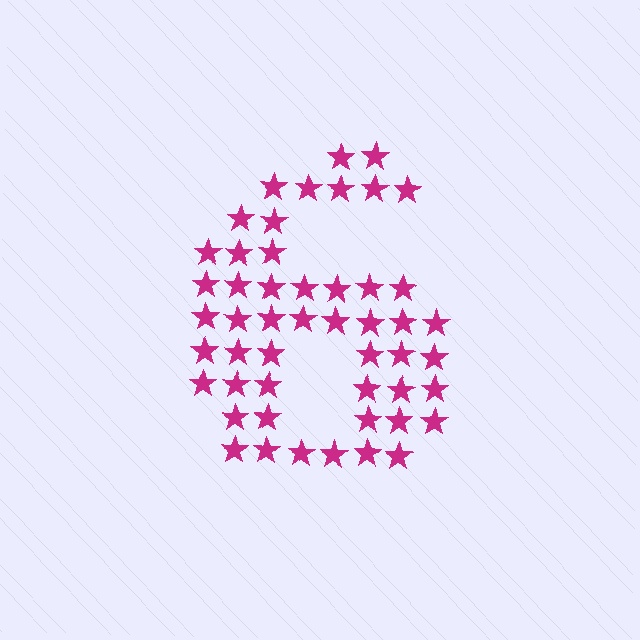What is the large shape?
The large shape is the digit 6.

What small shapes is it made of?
It is made of small stars.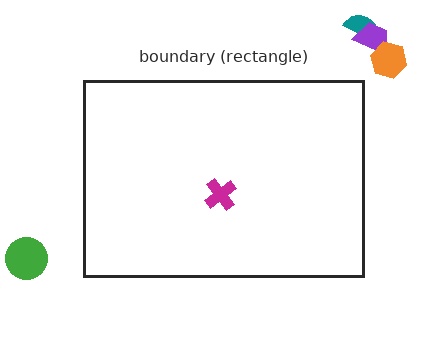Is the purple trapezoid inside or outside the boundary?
Outside.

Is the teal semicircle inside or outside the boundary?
Outside.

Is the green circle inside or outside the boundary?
Outside.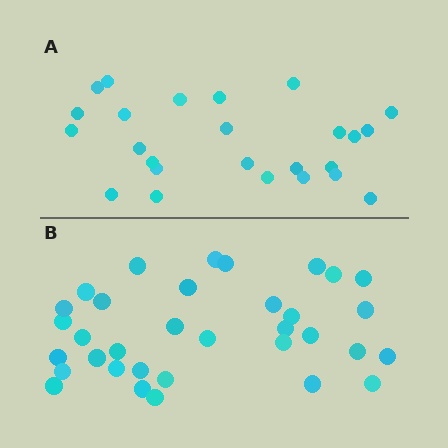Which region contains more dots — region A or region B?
Region B (the bottom region) has more dots.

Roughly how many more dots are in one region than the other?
Region B has roughly 8 or so more dots than region A.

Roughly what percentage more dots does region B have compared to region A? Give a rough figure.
About 35% more.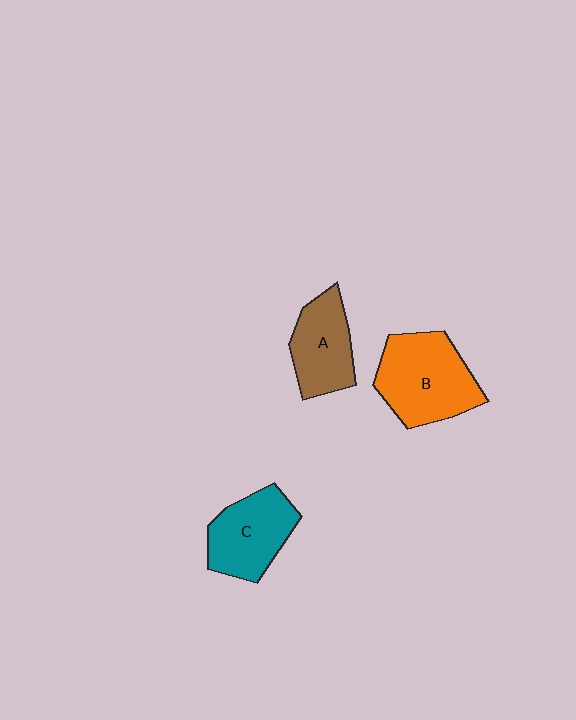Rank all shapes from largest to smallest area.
From largest to smallest: B (orange), C (teal), A (brown).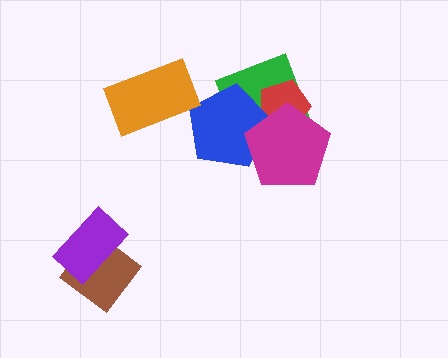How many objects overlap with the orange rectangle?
0 objects overlap with the orange rectangle.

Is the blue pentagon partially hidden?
Yes, it is partially covered by another shape.